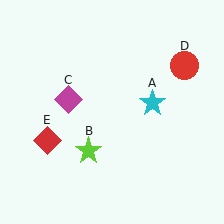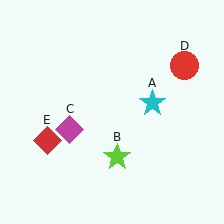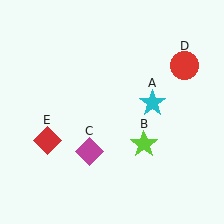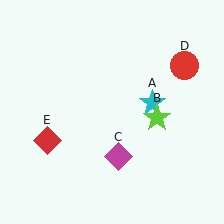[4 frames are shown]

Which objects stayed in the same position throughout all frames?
Cyan star (object A) and red circle (object D) and red diamond (object E) remained stationary.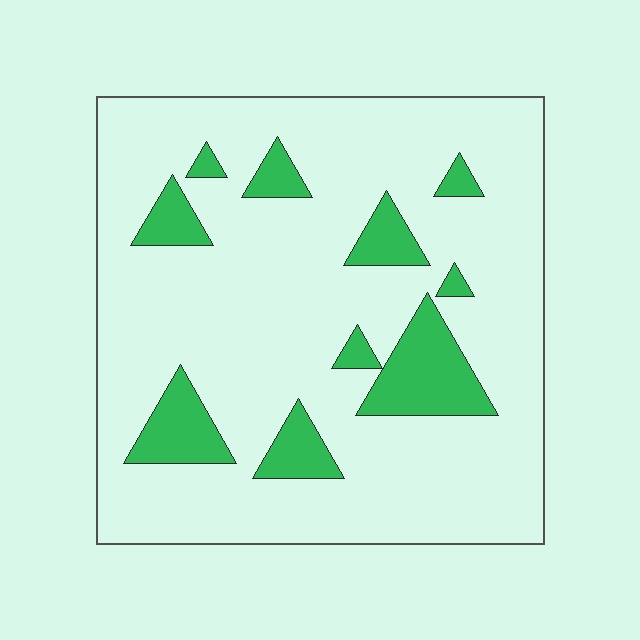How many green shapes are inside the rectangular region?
10.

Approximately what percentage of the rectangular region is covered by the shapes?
Approximately 15%.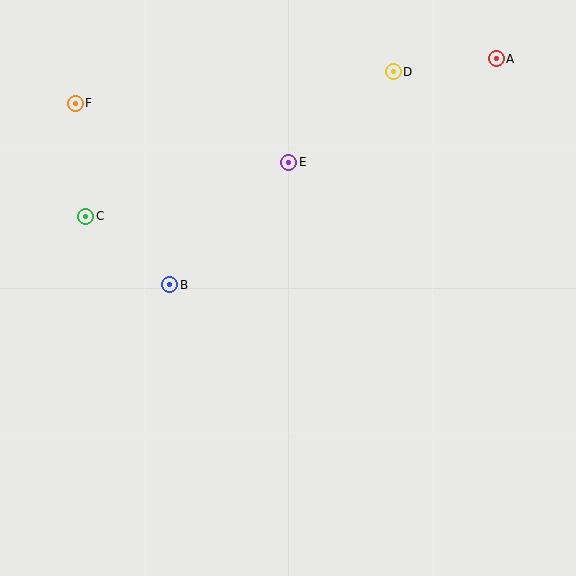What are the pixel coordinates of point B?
Point B is at (170, 285).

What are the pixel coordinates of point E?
Point E is at (289, 162).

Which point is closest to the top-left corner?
Point F is closest to the top-left corner.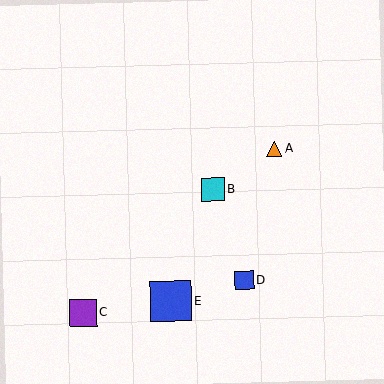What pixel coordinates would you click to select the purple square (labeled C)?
Click at (83, 313) to select the purple square C.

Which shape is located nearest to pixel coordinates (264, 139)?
The orange triangle (labeled A) at (274, 149) is nearest to that location.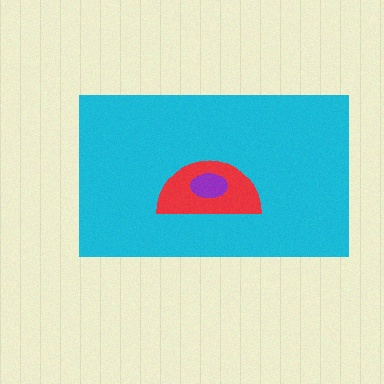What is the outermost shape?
The cyan rectangle.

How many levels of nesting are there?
3.